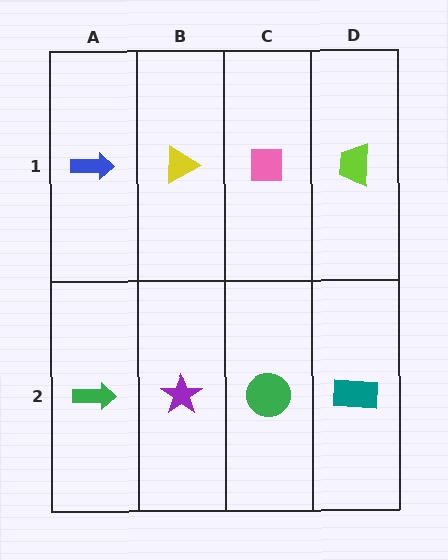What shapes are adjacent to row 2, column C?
A pink square (row 1, column C), a purple star (row 2, column B), a teal rectangle (row 2, column D).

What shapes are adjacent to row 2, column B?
A yellow triangle (row 1, column B), a green arrow (row 2, column A), a green circle (row 2, column C).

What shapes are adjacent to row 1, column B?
A purple star (row 2, column B), a blue arrow (row 1, column A), a pink square (row 1, column C).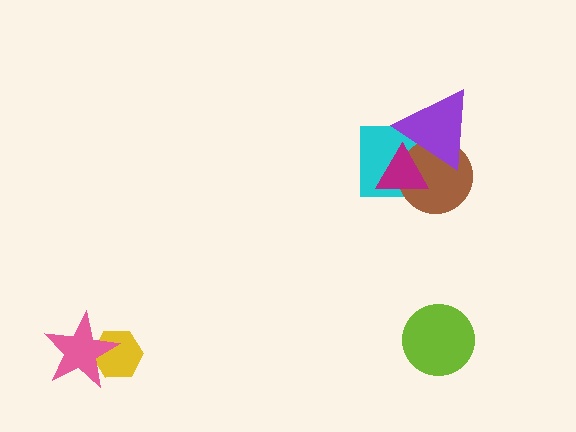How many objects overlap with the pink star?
1 object overlaps with the pink star.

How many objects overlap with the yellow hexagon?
1 object overlaps with the yellow hexagon.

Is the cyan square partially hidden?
Yes, it is partially covered by another shape.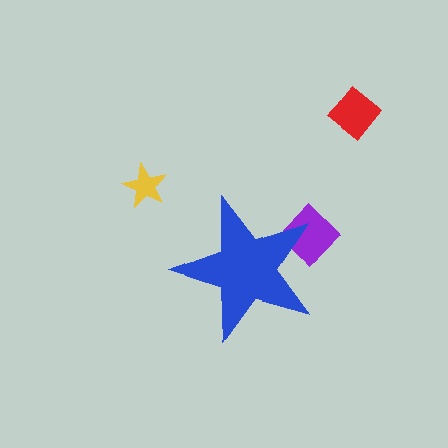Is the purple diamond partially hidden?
Yes, the purple diamond is partially hidden behind the blue star.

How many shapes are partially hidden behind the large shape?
1 shape is partially hidden.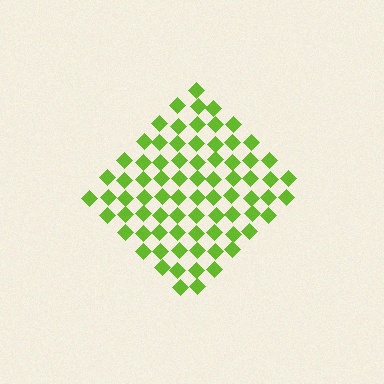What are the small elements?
The small elements are diamonds.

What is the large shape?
The large shape is a diamond.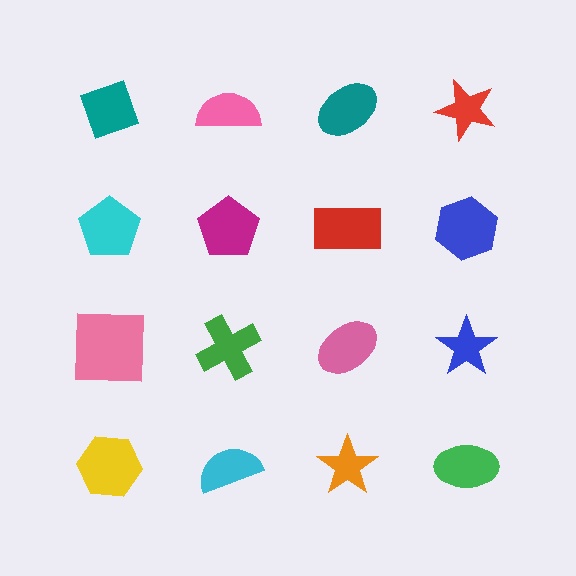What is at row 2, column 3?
A red rectangle.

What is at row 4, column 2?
A cyan semicircle.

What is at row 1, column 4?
A red star.